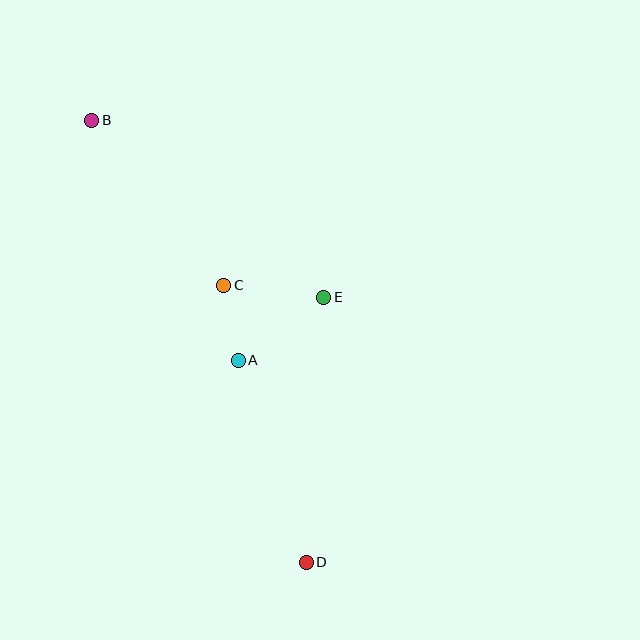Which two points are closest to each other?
Points A and C are closest to each other.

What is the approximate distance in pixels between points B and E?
The distance between B and E is approximately 291 pixels.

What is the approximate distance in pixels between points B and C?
The distance between B and C is approximately 211 pixels.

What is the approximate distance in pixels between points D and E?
The distance between D and E is approximately 266 pixels.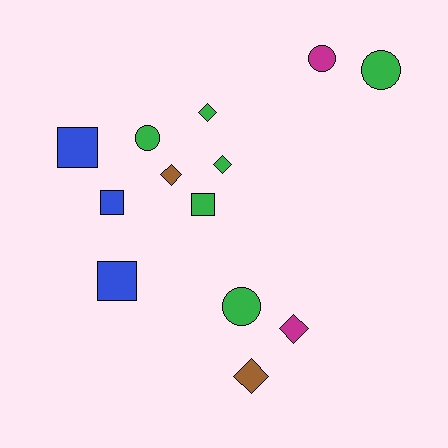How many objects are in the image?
There are 13 objects.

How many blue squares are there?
There are 3 blue squares.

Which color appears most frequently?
Green, with 6 objects.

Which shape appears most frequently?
Diamond, with 5 objects.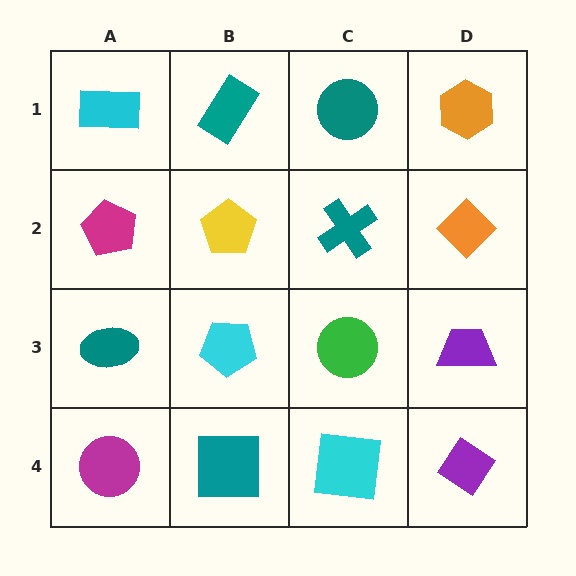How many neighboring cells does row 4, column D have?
2.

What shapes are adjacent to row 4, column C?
A green circle (row 3, column C), a teal square (row 4, column B), a purple diamond (row 4, column D).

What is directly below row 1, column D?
An orange diamond.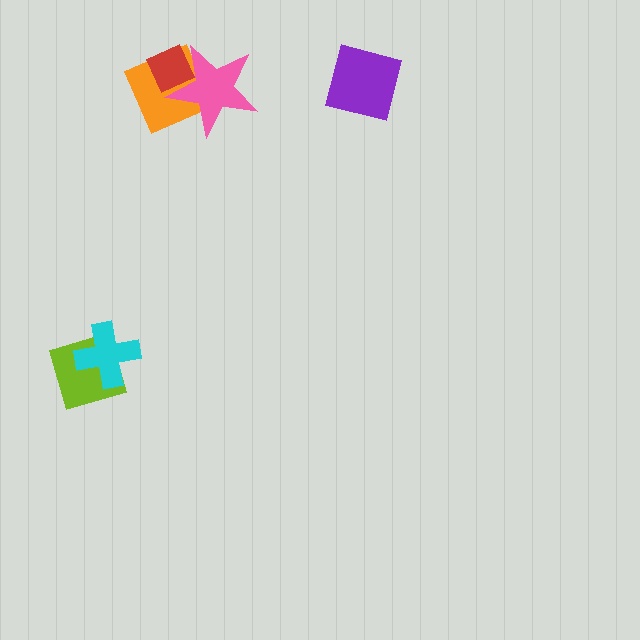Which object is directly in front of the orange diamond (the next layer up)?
The red diamond is directly in front of the orange diamond.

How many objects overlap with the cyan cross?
1 object overlaps with the cyan cross.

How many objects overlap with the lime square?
1 object overlaps with the lime square.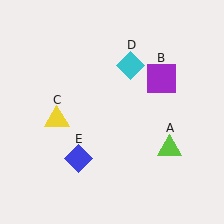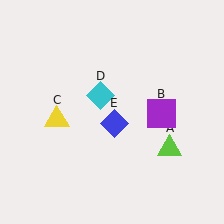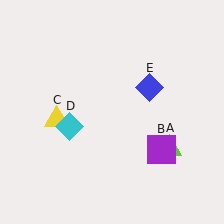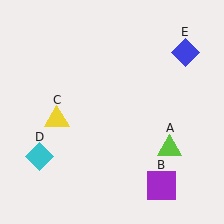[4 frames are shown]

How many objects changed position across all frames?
3 objects changed position: purple square (object B), cyan diamond (object D), blue diamond (object E).